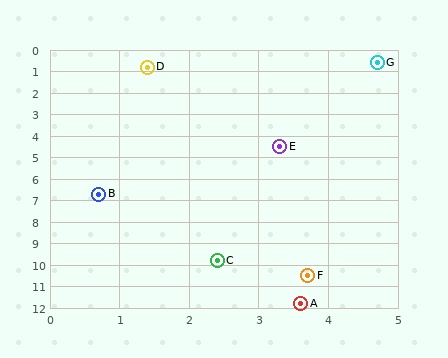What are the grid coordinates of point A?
Point A is at approximately (3.6, 11.8).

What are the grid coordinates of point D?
Point D is at approximately (1.4, 0.8).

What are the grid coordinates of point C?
Point C is at approximately (2.4, 9.8).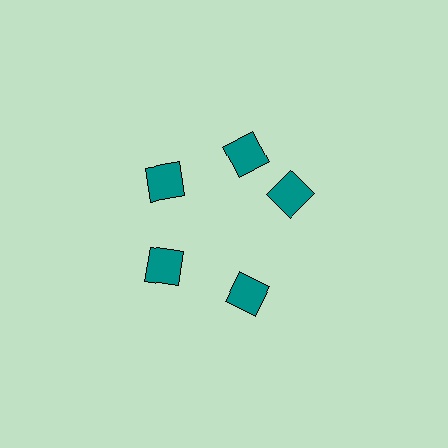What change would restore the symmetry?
The symmetry would be restored by rotating it back into even spacing with its neighbors so that all 5 squares sit at equal angles and equal distance from the center.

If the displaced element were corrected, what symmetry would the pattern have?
It would have 5-fold rotational symmetry — the pattern would map onto itself every 72 degrees.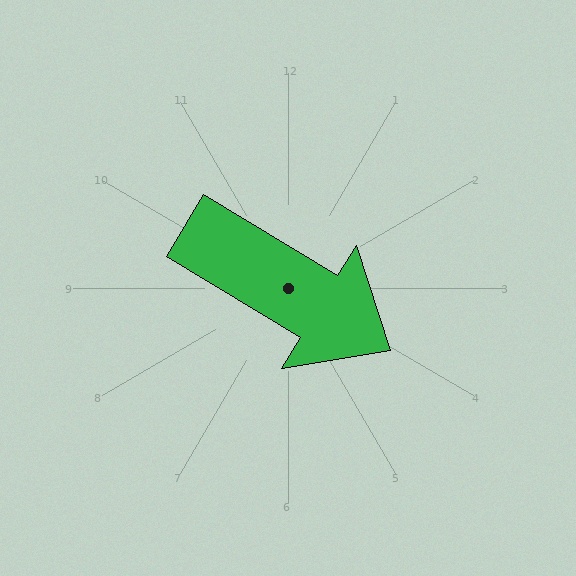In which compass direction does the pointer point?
Southeast.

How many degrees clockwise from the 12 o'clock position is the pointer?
Approximately 121 degrees.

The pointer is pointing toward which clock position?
Roughly 4 o'clock.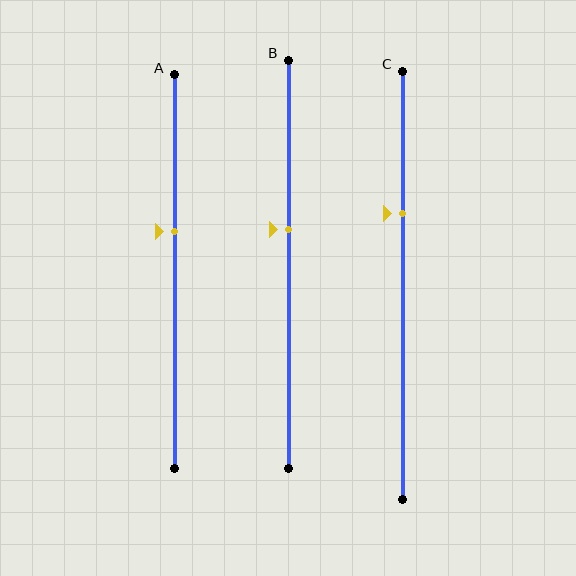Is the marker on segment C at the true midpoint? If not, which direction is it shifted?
No, the marker on segment C is shifted upward by about 17% of the segment length.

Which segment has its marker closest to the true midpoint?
Segment B has its marker closest to the true midpoint.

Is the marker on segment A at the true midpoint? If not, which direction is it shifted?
No, the marker on segment A is shifted upward by about 10% of the segment length.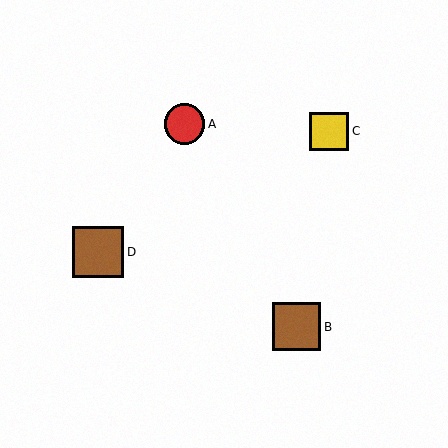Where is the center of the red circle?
The center of the red circle is at (184, 124).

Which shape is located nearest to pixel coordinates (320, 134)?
The yellow square (labeled C) at (329, 131) is nearest to that location.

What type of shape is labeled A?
Shape A is a red circle.